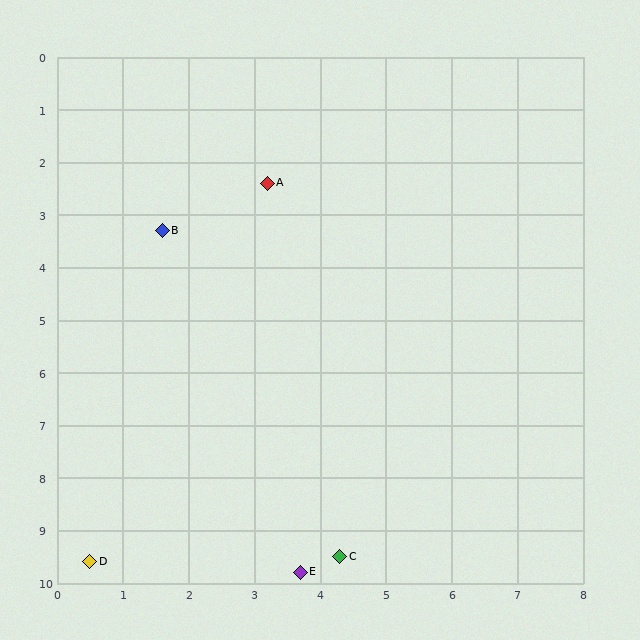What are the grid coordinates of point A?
Point A is at approximately (3.2, 2.4).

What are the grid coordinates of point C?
Point C is at approximately (4.3, 9.5).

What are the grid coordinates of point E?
Point E is at approximately (3.7, 9.8).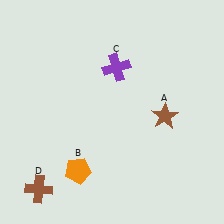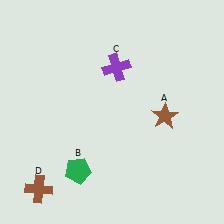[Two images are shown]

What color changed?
The pentagon (B) changed from orange in Image 1 to green in Image 2.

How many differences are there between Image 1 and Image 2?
There is 1 difference between the two images.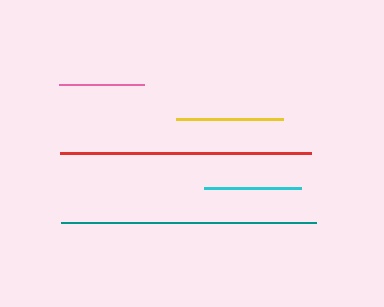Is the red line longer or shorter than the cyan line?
The red line is longer than the cyan line.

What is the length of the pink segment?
The pink segment is approximately 85 pixels long.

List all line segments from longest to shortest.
From longest to shortest: teal, red, yellow, cyan, pink.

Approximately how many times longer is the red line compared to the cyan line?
The red line is approximately 2.6 times the length of the cyan line.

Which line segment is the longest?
The teal line is the longest at approximately 255 pixels.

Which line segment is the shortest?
The pink line is the shortest at approximately 85 pixels.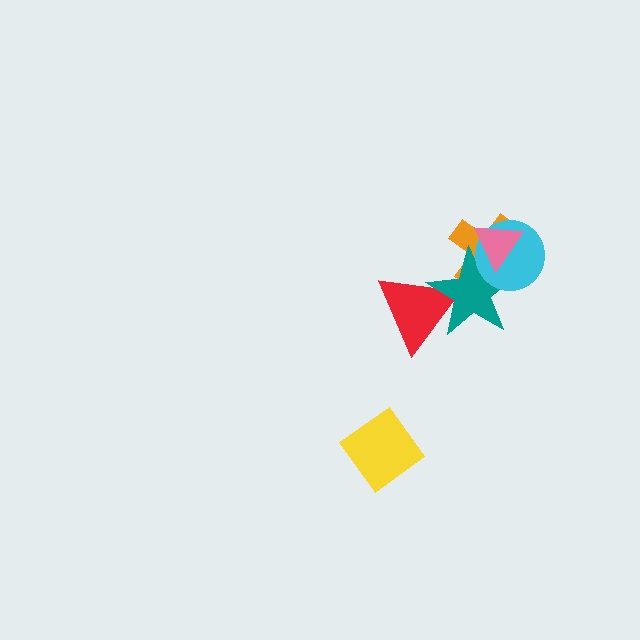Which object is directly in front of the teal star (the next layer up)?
The cyan circle is directly in front of the teal star.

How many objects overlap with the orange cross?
3 objects overlap with the orange cross.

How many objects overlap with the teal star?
4 objects overlap with the teal star.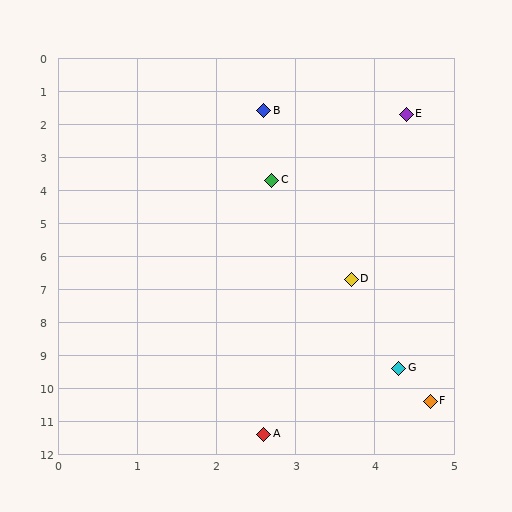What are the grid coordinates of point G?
Point G is at approximately (4.3, 9.4).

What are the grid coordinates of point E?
Point E is at approximately (4.4, 1.7).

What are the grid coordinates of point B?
Point B is at approximately (2.6, 1.6).